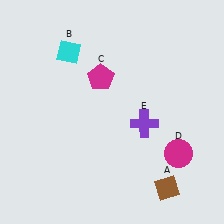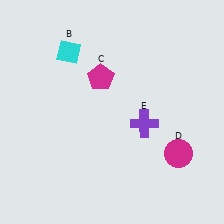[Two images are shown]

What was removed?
The brown diamond (A) was removed in Image 2.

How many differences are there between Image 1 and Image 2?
There is 1 difference between the two images.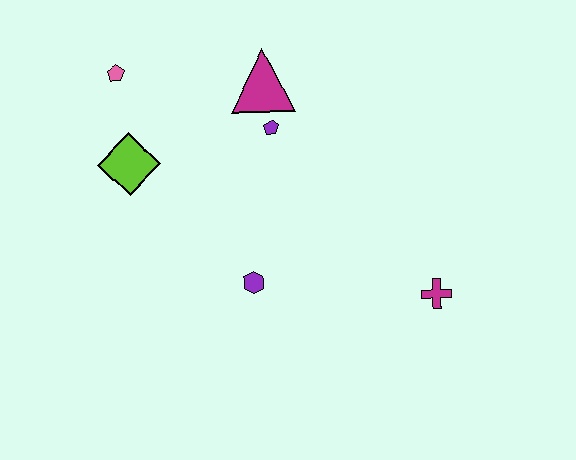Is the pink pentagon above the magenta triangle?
Yes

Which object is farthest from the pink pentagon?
The magenta cross is farthest from the pink pentagon.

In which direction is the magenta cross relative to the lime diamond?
The magenta cross is to the right of the lime diamond.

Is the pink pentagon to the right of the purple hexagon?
No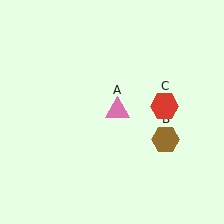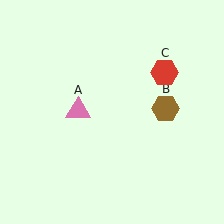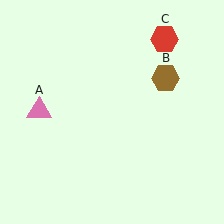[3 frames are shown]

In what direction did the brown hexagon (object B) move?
The brown hexagon (object B) moved up.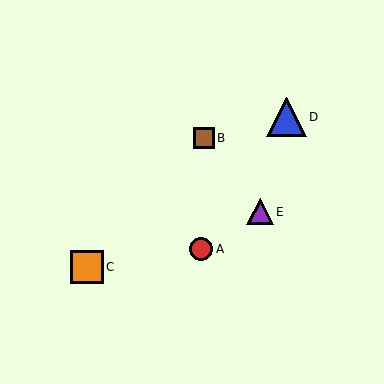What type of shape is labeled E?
Shape E is a purple triangle.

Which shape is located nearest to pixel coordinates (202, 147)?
The brown square (labeled B) at (204, 138) is nearest to that location.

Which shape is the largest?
The blue triangle (labeled D) is the largest.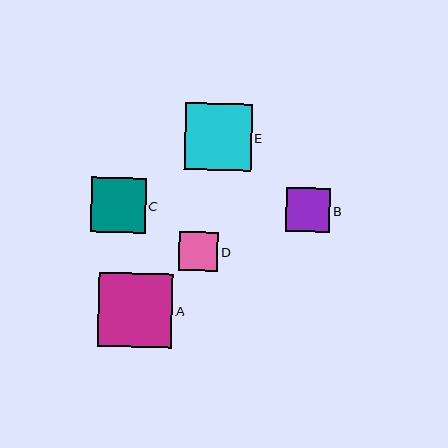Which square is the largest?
Square A is the largest with a size of approximately 74 pixels.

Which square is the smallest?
Square D is the smallest with a size of approximately 39 pixels.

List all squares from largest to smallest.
From largest to smallest: A, E, C, B, D.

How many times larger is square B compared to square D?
Square B is approximately 1.1 times the size of square D.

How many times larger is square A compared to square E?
Square A is approximately 1.1 times the size of square E.